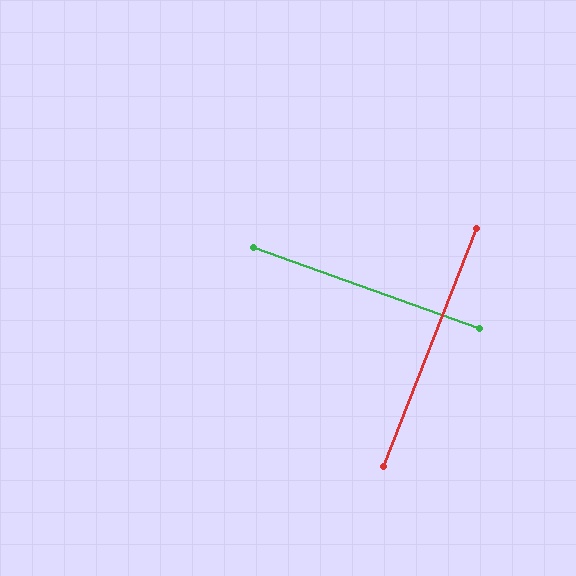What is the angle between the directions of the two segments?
Approximately 89 degrees.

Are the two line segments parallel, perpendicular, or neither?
Perpendicular — they meet at approximately 89°.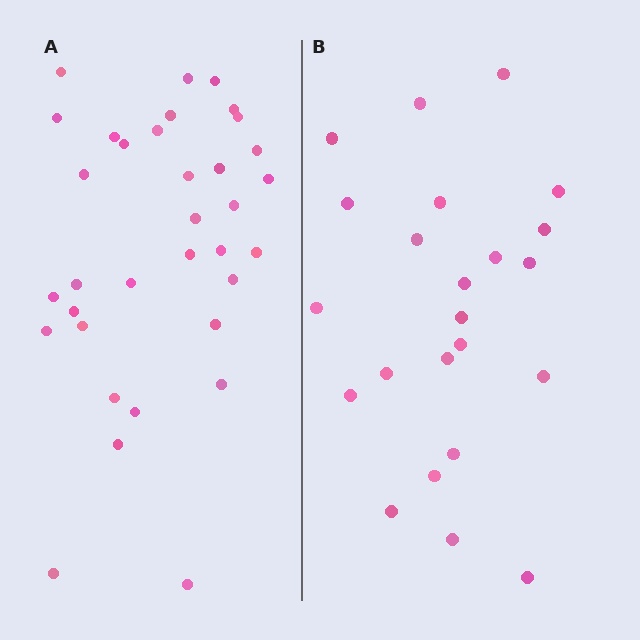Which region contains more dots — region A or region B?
Region A (the left region) has more dots.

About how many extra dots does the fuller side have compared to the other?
Region A has roughly 12 or so more dots than region B.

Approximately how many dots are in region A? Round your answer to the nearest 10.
About 30 dots. (The exact count is 34, which rounds to 30.)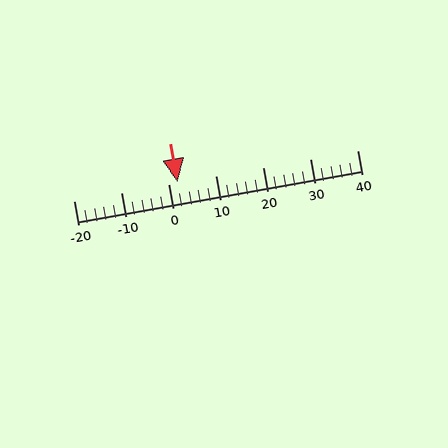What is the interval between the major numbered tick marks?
The major tick marks are spaced 10 units apart.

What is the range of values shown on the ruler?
The ruler shows values from -20 to 40.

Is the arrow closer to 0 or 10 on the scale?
The arrow is closer to 0.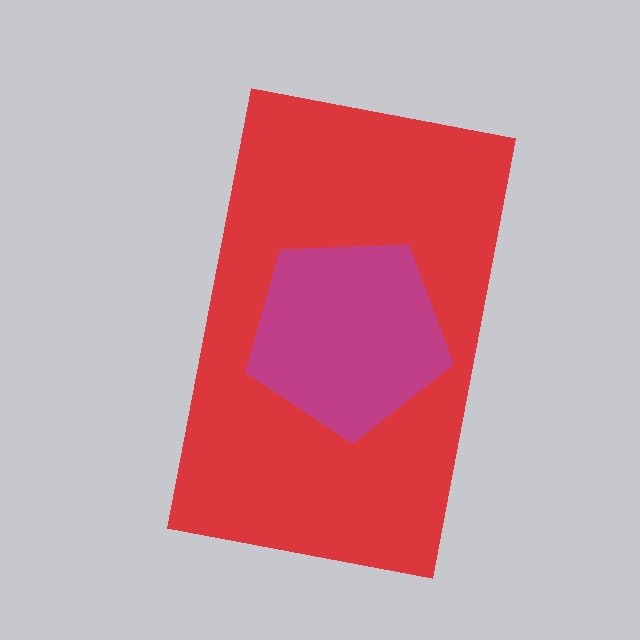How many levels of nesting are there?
2.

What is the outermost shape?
The red rectangle.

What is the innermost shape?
The magenta pentagon.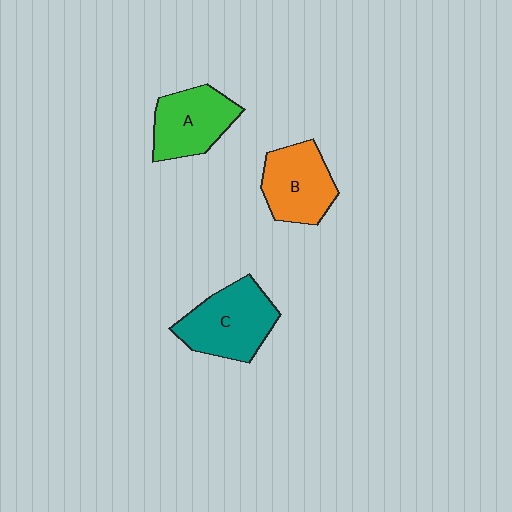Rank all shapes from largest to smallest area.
From largest to smallest: C (teal), A (green), B (orange).